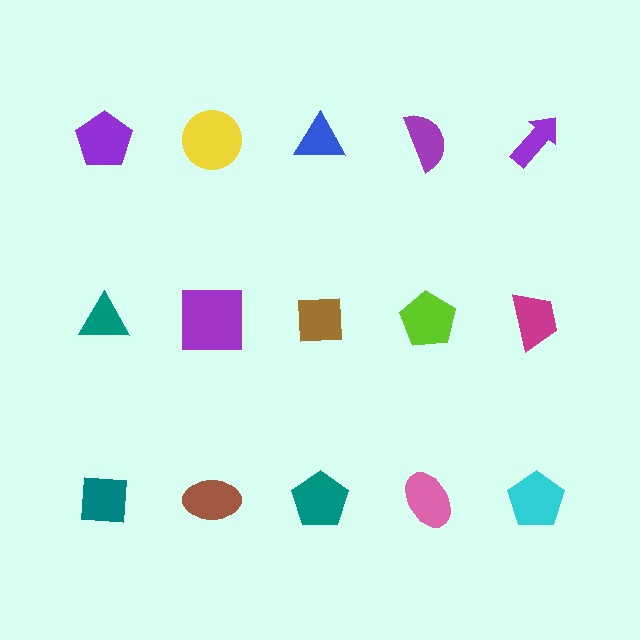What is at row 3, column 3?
A teal pentagon.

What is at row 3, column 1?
A teal square.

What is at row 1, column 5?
A purple arrow.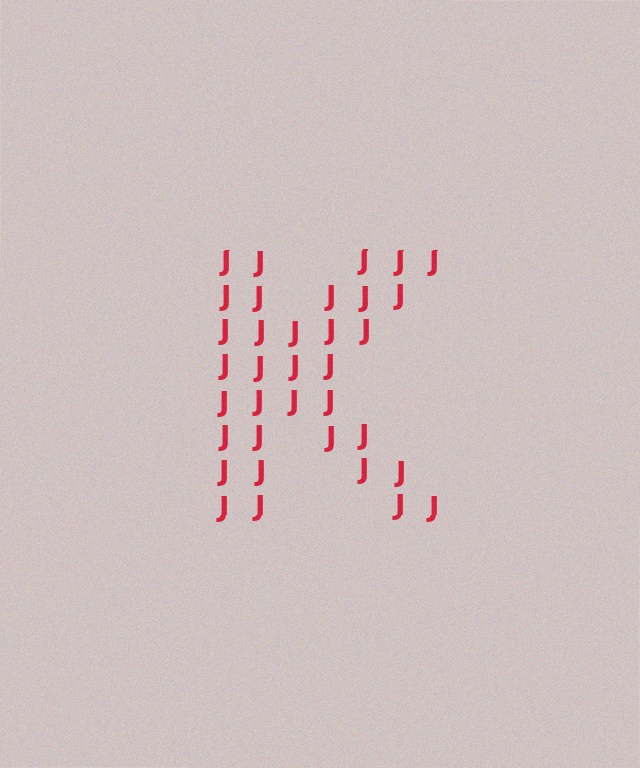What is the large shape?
The large shape is the letter K.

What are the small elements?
The small elements are letter J's.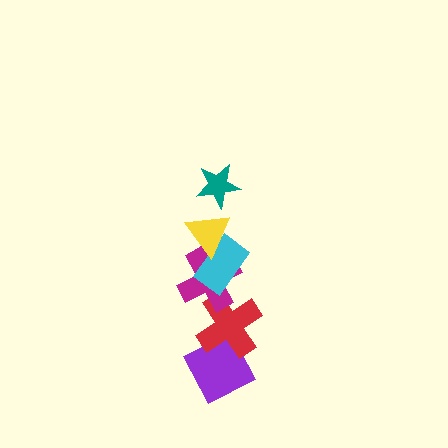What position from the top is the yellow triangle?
The yellow triangle is 2nd from the top.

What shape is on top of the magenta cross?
The cyan rectangle is on top of the magenta cross.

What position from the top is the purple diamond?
The purple diamond is 6th from the top.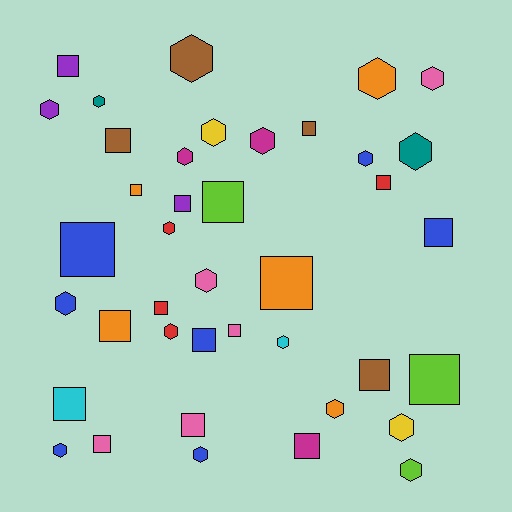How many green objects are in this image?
There are no green objects.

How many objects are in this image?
There are 40 objects.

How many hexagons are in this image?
There are 20 hexagons.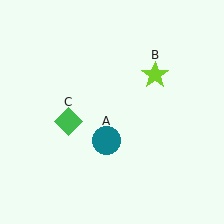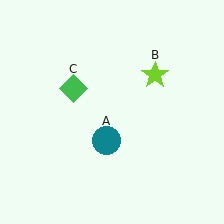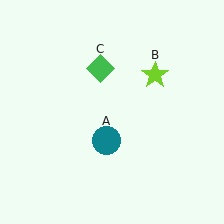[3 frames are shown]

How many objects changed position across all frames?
1 object changed position: green diamond (object C).